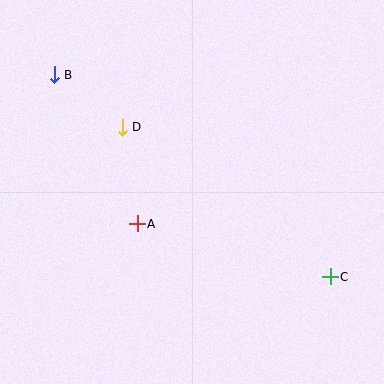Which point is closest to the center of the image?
Point A at (137, 224) is closest to the center.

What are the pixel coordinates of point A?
Point A is at (137, 224).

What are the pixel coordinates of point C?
Point C is at (330, 277).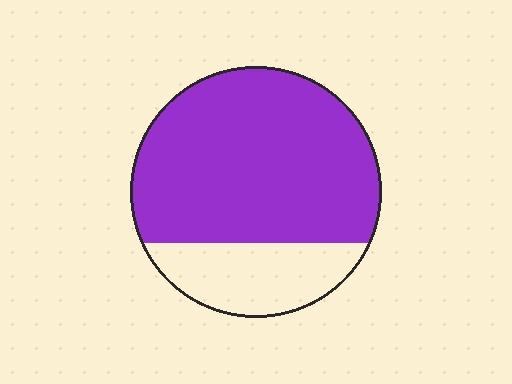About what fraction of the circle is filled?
About three quarters (3/4).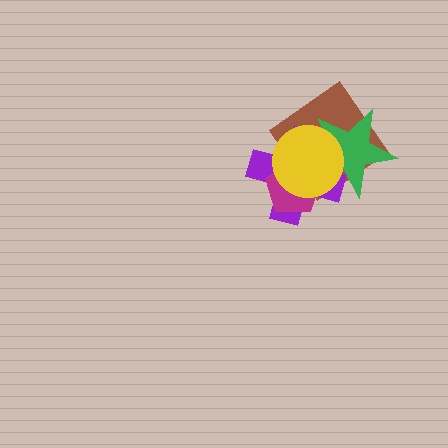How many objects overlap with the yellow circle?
4 objects overlap with the yellow circle.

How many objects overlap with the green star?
4 objects overlap with the green star.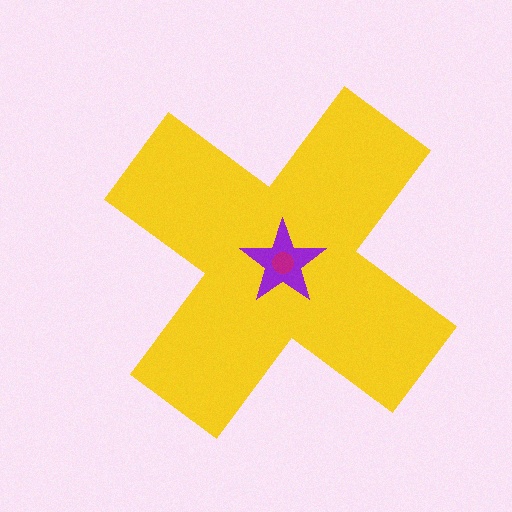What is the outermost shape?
The yellow cross.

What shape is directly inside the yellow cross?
The purple star.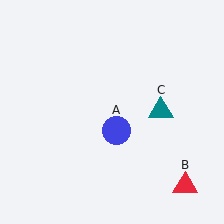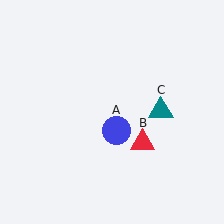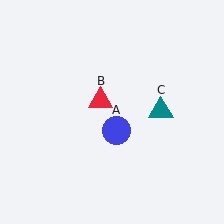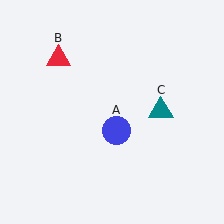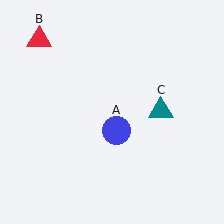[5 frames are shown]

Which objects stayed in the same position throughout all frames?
Blue circle (object A) and teal triangle (object C) remained stationary.